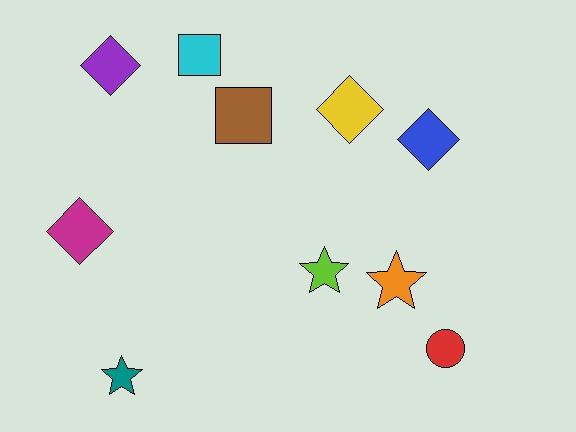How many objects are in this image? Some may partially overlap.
There are 10 objects.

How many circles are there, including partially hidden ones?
There is 1 circle.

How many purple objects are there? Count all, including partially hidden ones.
There is 1 purple object.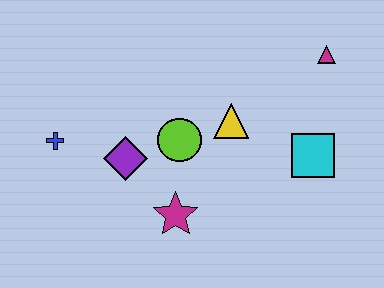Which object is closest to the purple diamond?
The lime circle is closest to the purple diamond.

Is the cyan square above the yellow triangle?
No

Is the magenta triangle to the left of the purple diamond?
No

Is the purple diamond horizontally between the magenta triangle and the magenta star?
No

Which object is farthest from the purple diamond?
The magenta triangle is farthest from the purple diamond.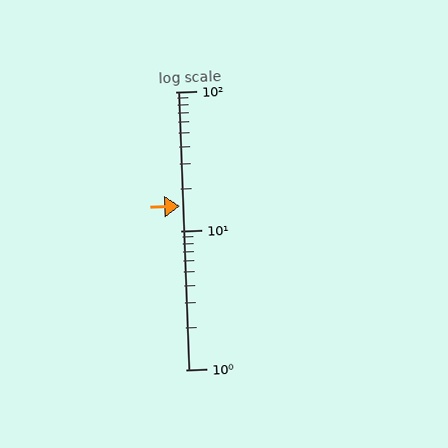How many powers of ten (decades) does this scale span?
The scale spans 2 decades, from 1 to 100.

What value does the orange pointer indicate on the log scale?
The pointer indicates approximately 15.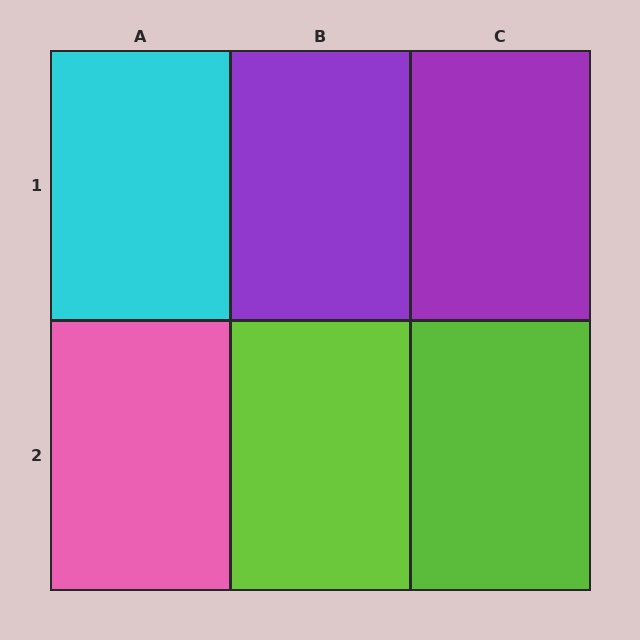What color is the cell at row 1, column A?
Cyan.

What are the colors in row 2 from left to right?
Pink, lime, lime.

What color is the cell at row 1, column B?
Purple.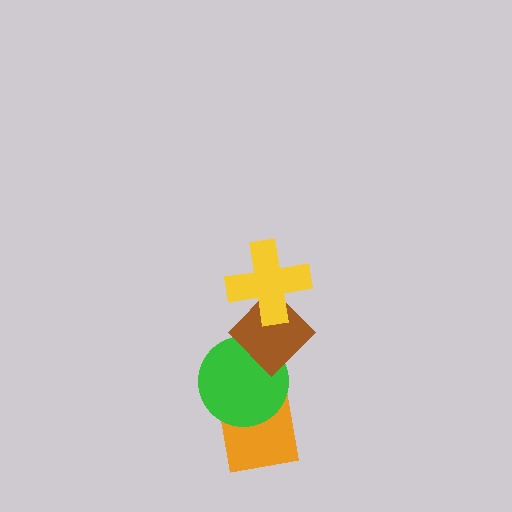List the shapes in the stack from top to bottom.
From top to bottom: the yellow cross, the brown diamond, the green circle, the orange square.